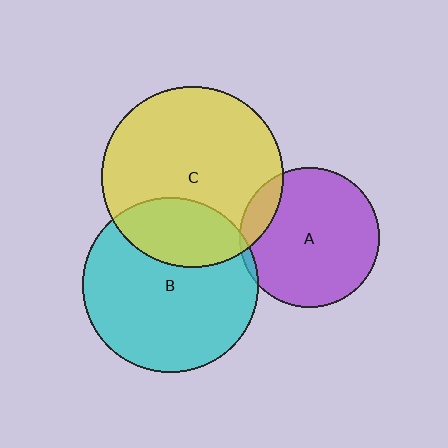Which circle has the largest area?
Circle C (yellow).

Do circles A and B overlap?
Yes.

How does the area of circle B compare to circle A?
Approximately 1.6 times.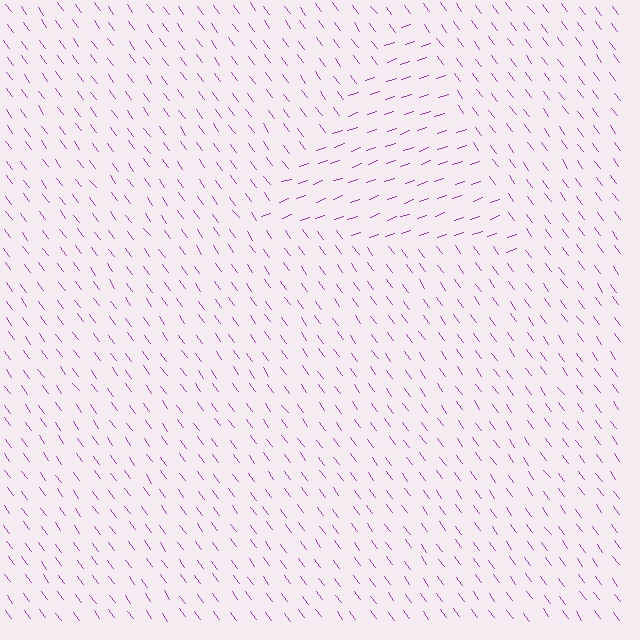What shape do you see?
I see a triangle.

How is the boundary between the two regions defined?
The boundary is defined purely by a change in line orientation (approximately 73 degrees difference). All lines are the same color and thickness.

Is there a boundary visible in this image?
Yes, there is a texture boundary formed by a change in line orientation.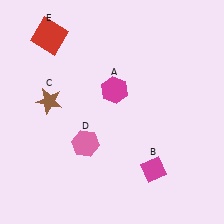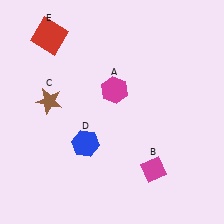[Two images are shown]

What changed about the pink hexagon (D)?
In Image 1, D is pink. In Image 2, it changed to blue.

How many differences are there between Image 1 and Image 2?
There is 1 difference between the two images.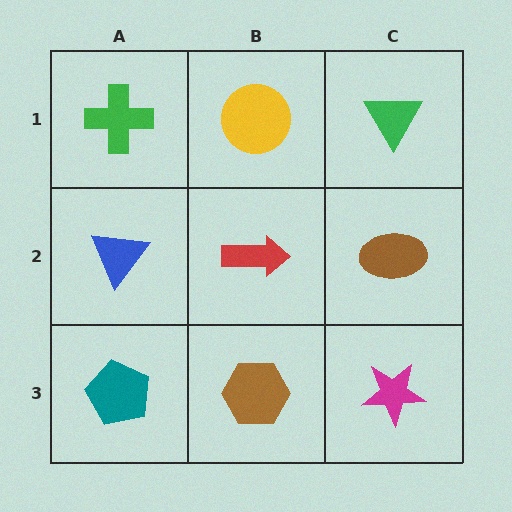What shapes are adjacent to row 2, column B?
A yellow circle (row 1, column B), a brown hexagon (row 3, column B), a blue triangle (row 2, column A), a brown ellipse (row 2, column C).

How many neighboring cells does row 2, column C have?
3.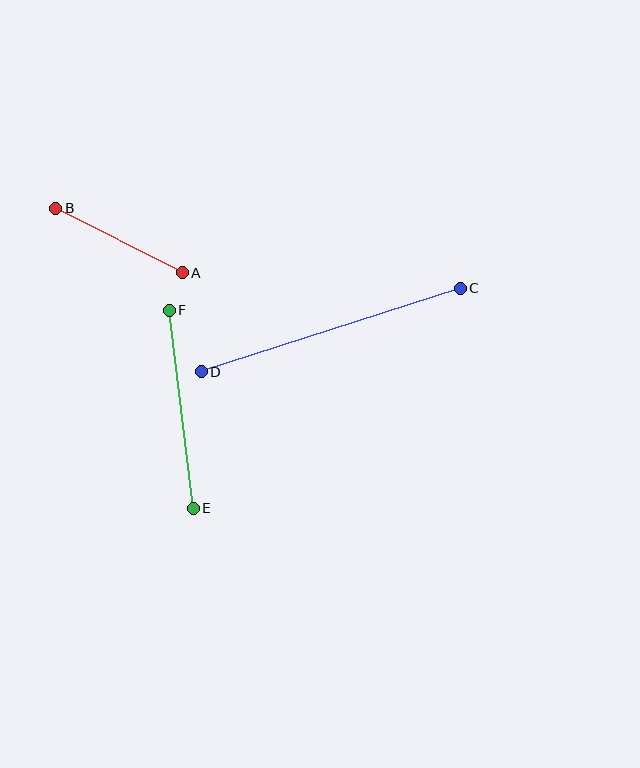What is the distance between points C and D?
The distance is approximately 272 pixels.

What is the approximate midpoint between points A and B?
The midpoint is at approximately (119, 241) pixels.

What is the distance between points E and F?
The distance is approximately 199 pixels.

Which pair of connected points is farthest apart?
Points C and D are farthest apart.